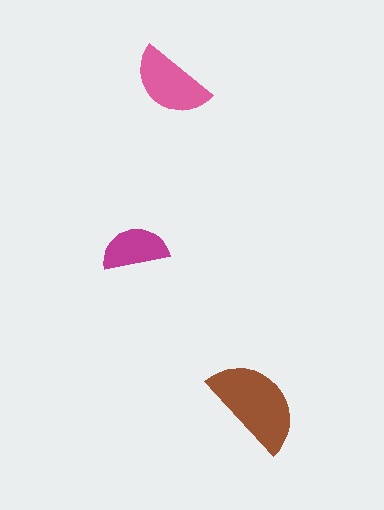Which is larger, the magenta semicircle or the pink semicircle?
The pink one.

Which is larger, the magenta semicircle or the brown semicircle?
The brown one.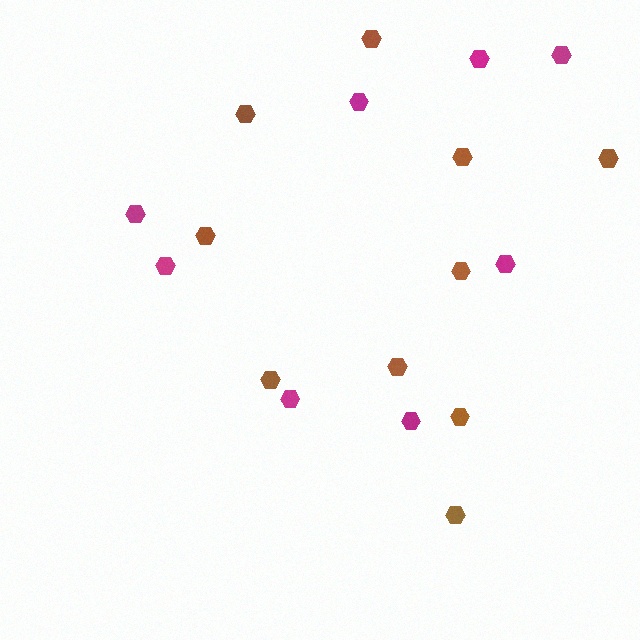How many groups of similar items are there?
There are 2 groups: one group of magenta hexagons (8) and one group of brown hexagons (10).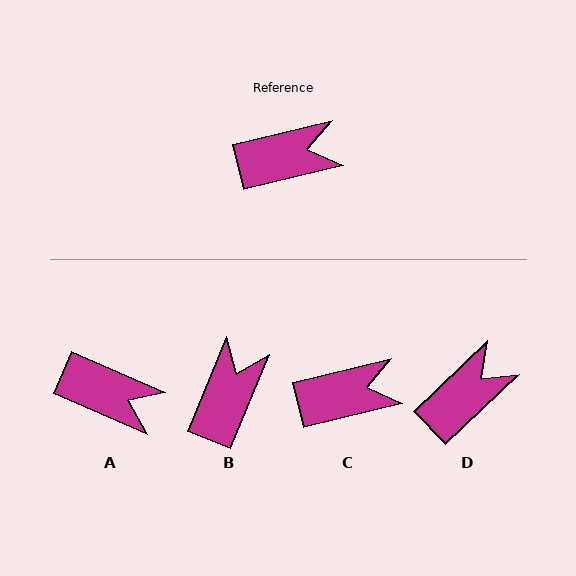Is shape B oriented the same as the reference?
No, it is off by about 54 degrees.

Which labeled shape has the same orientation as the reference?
C.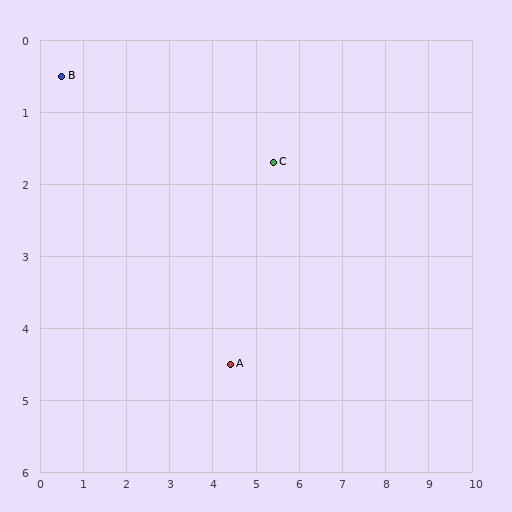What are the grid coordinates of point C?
Point C is at approximately (5.4, 1.7).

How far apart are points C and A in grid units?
Points C and A are about 3.0 grid units apart.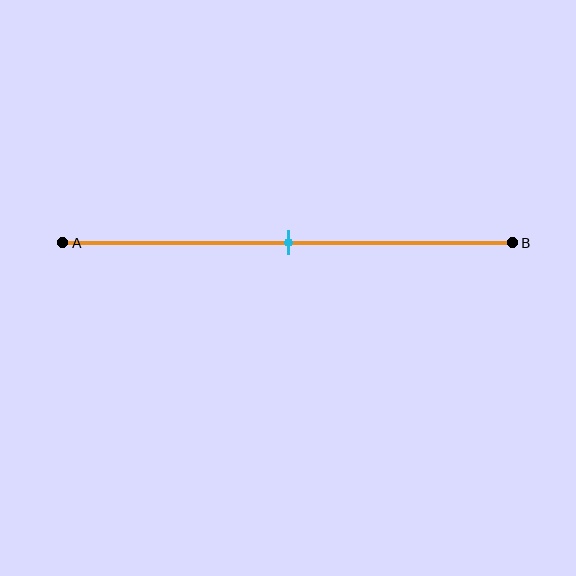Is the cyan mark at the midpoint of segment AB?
Yes, the mark is approximately at the midpoint.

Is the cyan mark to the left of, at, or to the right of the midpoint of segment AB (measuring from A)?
The cyan mark is approximately at the midpoint of segment AB.